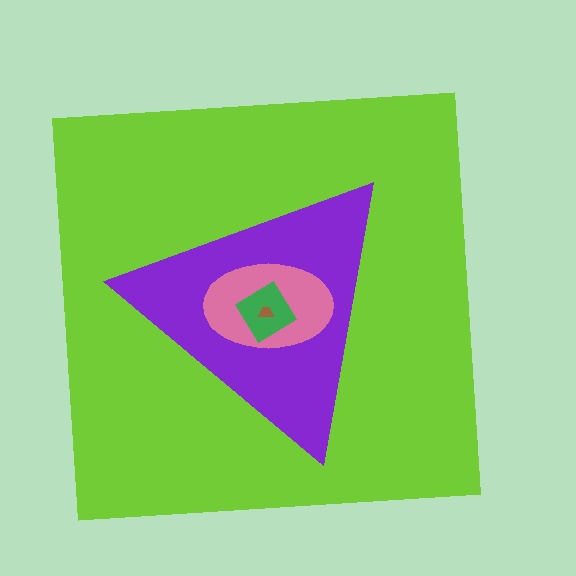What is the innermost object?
The brown trapezoid.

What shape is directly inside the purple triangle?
The pink ellipse.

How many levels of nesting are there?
5.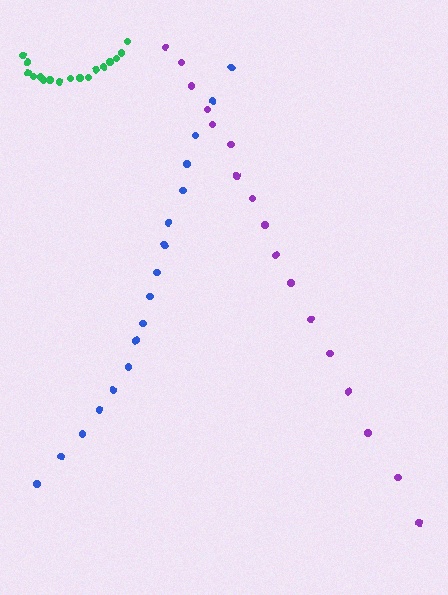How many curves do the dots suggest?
There are 3 distinct paths.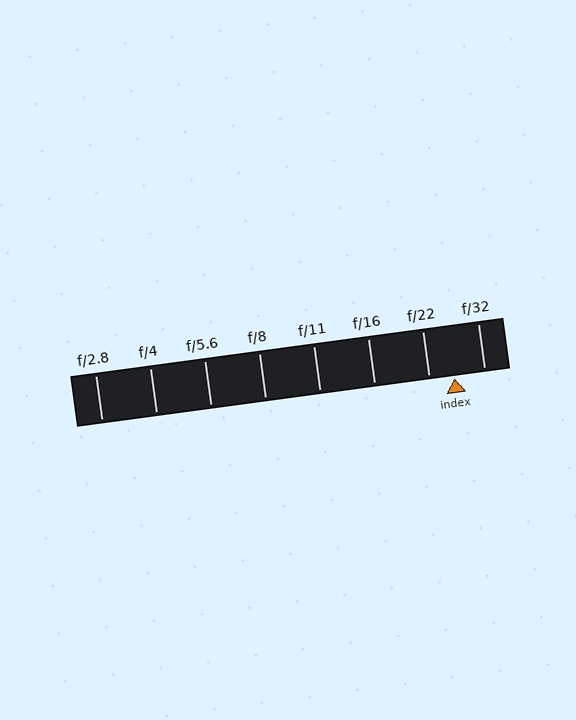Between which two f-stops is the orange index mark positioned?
The index mark is between f/22 and f/32.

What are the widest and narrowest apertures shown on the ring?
The widest aperture shown is f/2.8 and the narrowest is f/32.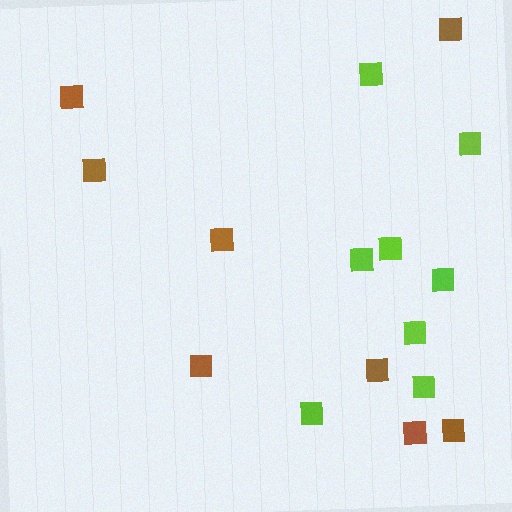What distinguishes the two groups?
There are 2 groups: one group of brown squares (8) and one group of lime squares (8).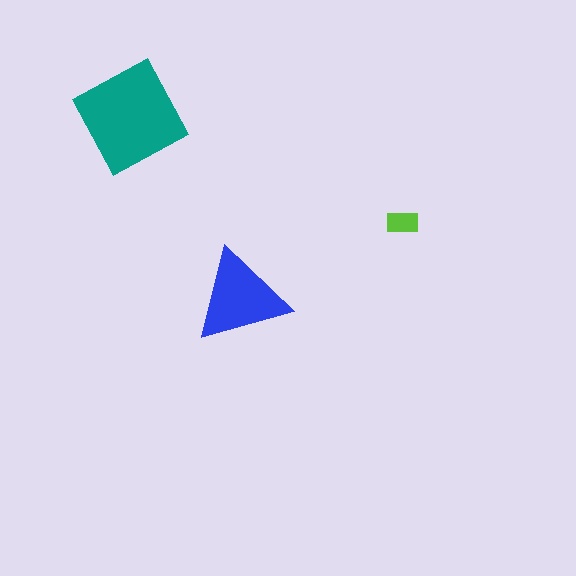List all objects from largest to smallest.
The teal diamond, the blue triangle, the lime rectangle.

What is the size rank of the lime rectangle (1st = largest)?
3rd.